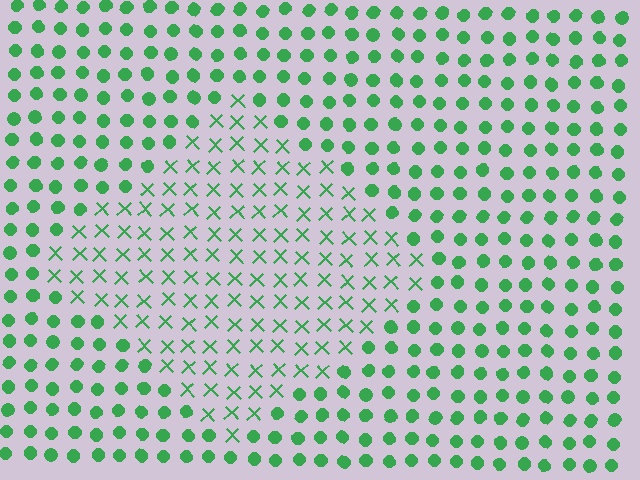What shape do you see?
I see a diamond.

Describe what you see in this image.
The image is filled with small green elements arranged in a uniform grid. A diamond-shaped region contains X marks, while the surrounding area contains circles. The boundary is defined purely by the change in element shape.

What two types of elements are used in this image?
The image uses X marks inside the diamond region and circles outside it.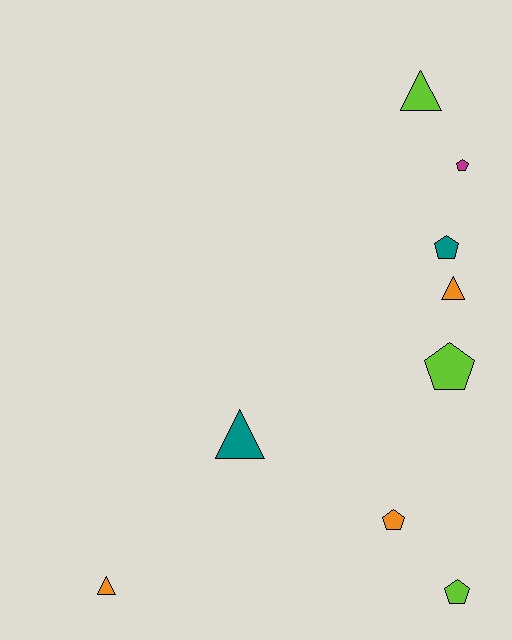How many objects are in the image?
There are 9 objects.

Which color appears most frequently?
Orange, with 3 objects.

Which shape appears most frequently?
Pentagon, with 5 objects.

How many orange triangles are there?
There are 2 orange triangles.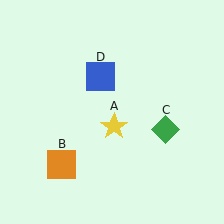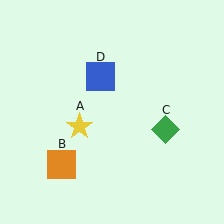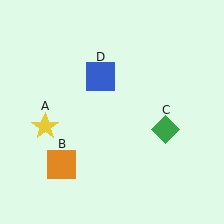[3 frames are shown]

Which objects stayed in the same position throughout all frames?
Orange square (object B) and green diamond (object C) and blue square (object D) remained stationary.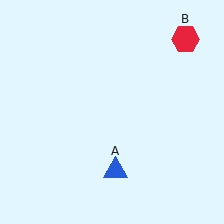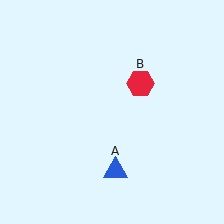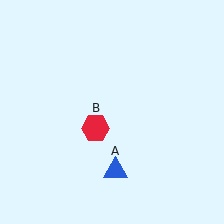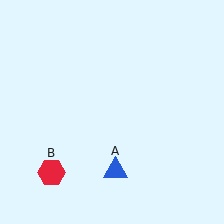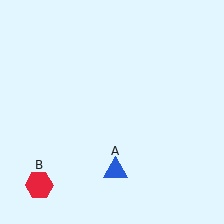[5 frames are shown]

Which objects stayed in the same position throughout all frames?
Blue triangle (object A) remained stationary.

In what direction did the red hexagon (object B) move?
The red hexagon (object B) moved down and to the left.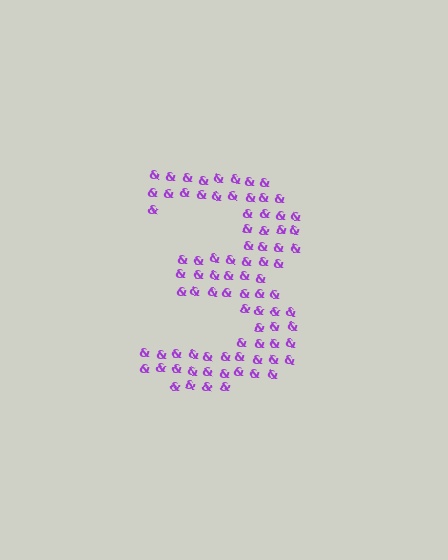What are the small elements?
The small elements are ampersands.